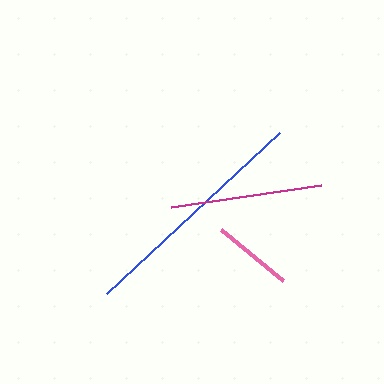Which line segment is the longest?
The blue line is the longest at approximately 236 pixels.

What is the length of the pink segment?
The pink segment is approximately 80 pixels long.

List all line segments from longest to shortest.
From longest to shortest: blue, magenta, pink.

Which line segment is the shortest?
The pink line is the shortest at approximately 80 pixels.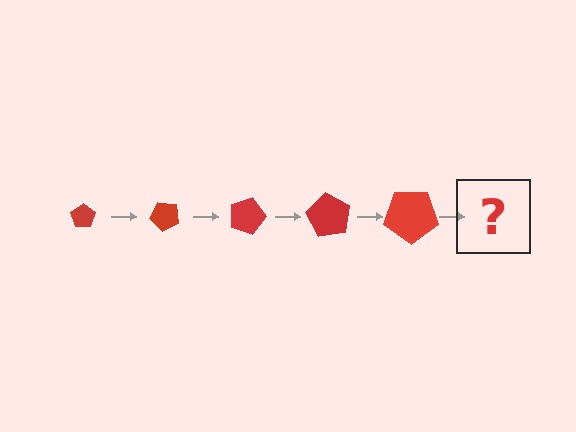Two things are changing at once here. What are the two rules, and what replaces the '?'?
The two rules are that the pentagon grows larger each step and it rotates 45 degrees each step. The '?' should be a pentagon, larger than the previous one and rotated 225 degrees from the start.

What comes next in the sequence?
The next element should be a pentagon, larger than the previous one and rotated 225 degrees from the start.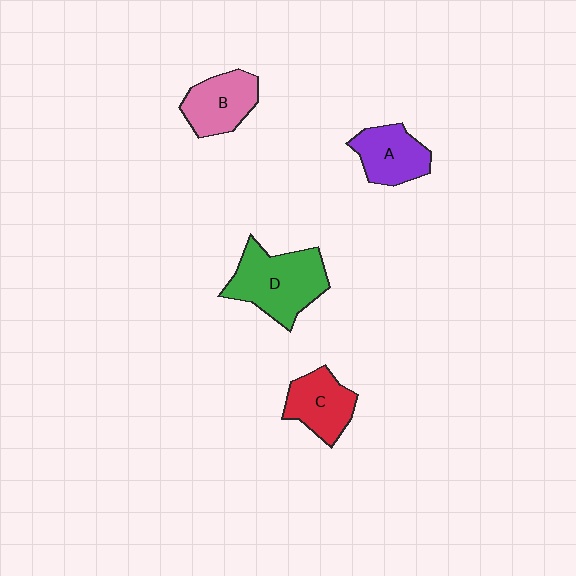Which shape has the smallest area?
Shape A (purple).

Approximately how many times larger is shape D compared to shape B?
Approximately 1.5 times.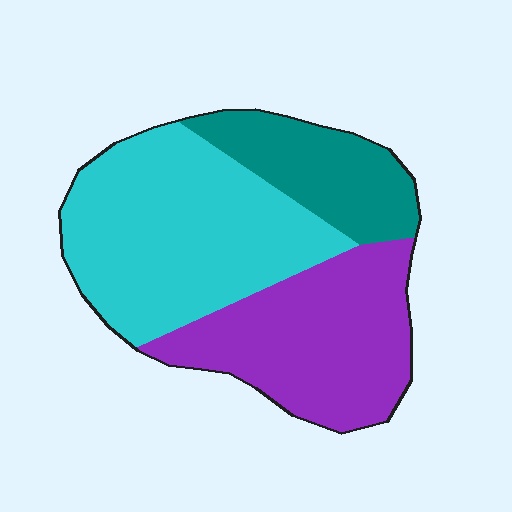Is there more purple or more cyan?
Cyan.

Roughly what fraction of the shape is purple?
Purple covers 35% of the shape.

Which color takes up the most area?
Cyan, at roughly 45%.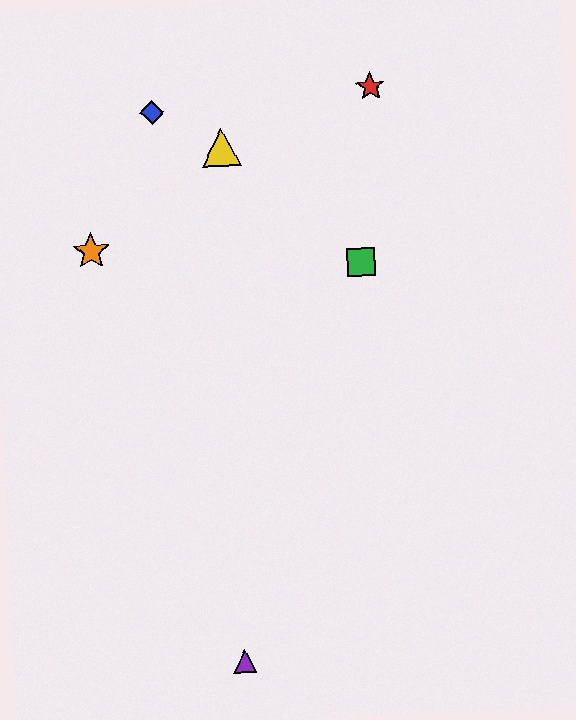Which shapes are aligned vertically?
The yellow triangle, the purple triangle are aligned vertically.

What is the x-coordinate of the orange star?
The orange star is at x≈91.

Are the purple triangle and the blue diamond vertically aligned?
No, the purple triangle is at x≈245 and the blue diamond is at x≈152.